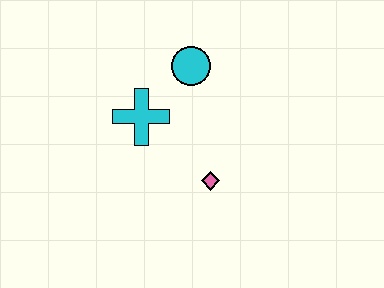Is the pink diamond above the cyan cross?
No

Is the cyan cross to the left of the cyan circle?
Yes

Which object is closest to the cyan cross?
The cyan circle is closest to the cyan cross.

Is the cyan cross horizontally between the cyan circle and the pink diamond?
No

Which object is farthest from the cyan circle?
The pink diamond is farthest from the cyan circle.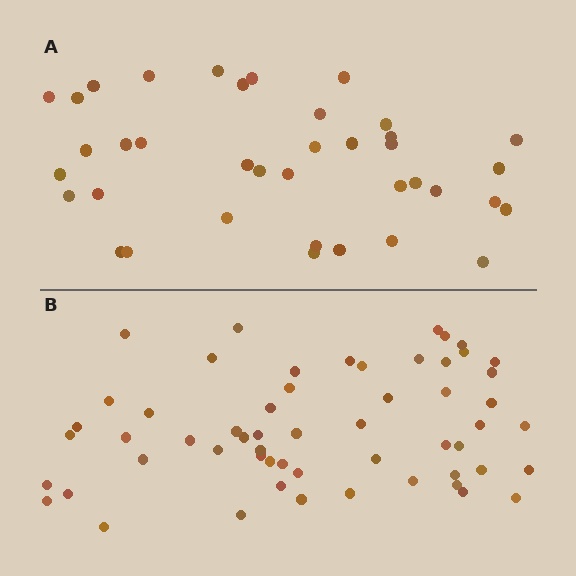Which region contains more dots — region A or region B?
Region B (the bottom region) has more dots.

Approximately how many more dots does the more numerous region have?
Region B has approximately 20 more dots than region A.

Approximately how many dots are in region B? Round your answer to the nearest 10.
About 60 dots. (The exact count is 57, which rounds to 60.)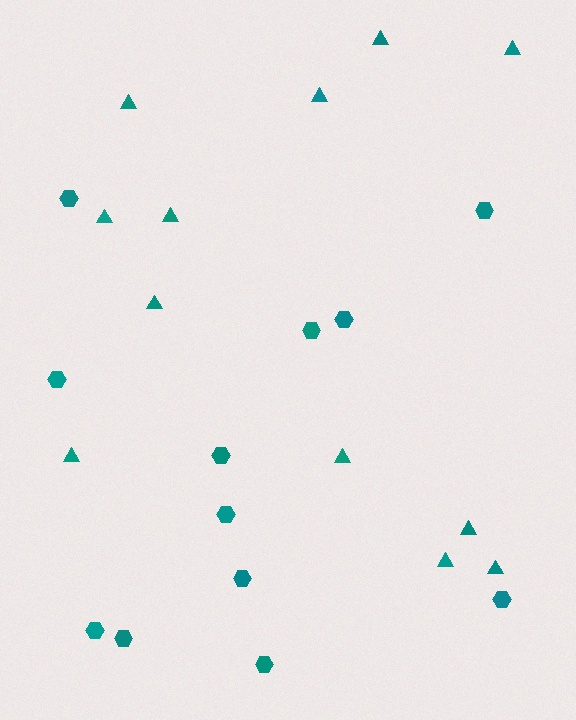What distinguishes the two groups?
There are 2 groups: one group of hexagons (12) and one group of triangles (12).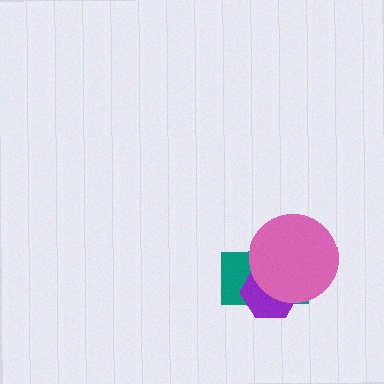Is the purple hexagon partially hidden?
Yes, it is partially covered by another shape.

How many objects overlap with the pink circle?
2 objects overlap with the pink circle.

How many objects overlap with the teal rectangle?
2 objects overlap with the teal rectangle.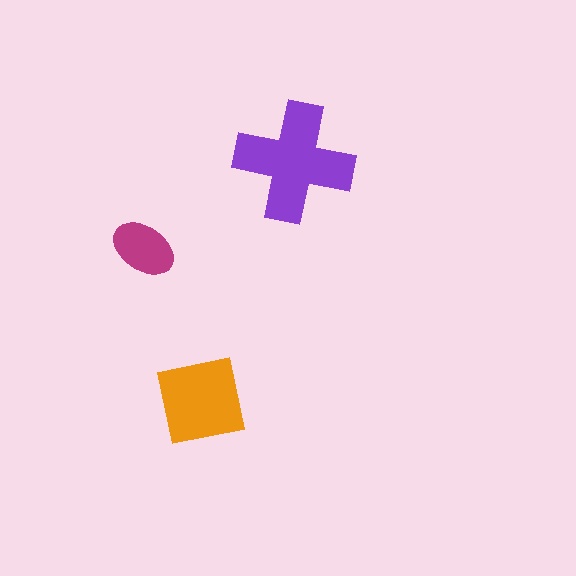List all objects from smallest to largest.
The magenta ellipse, the orange square, the purple cross.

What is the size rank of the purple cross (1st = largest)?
1st.